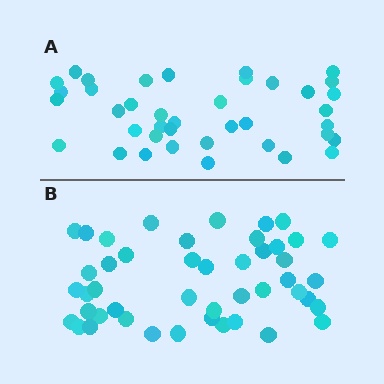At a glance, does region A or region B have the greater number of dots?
Region B (the bottom region) has more dots.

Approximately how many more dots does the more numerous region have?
Region B has roughly 8 or so more dots than region A.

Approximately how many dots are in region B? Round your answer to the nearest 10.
About 50 dots. (The exact count is 46, which rounds to 50.)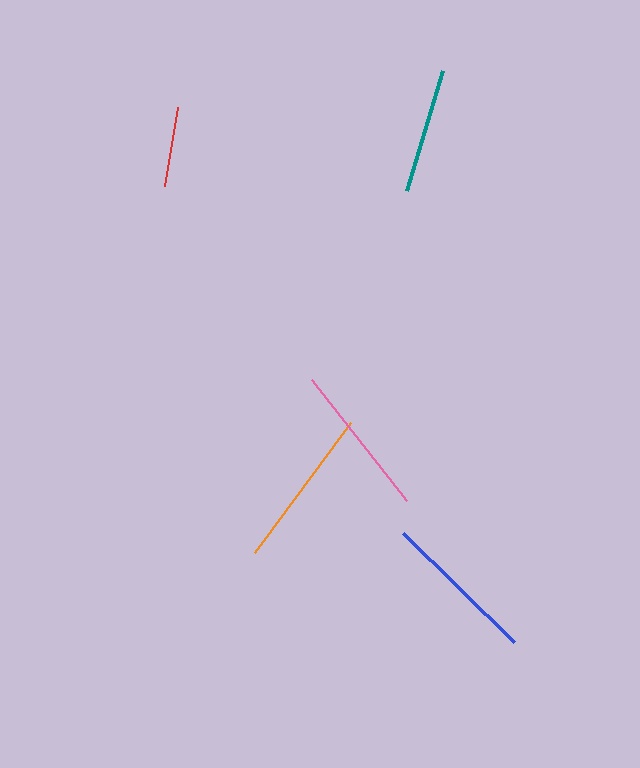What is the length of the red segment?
The red segment is approximately 80 pixels long.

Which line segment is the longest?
The orange line is the longest at approximately 162 pixels.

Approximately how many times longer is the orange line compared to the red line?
The orange line is approximately 2.0 times the length of the red line.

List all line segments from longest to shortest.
From longest to shortest: orange, blue, pink, teal, red.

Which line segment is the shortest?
The red line is the shortest at approximately 80 pixels.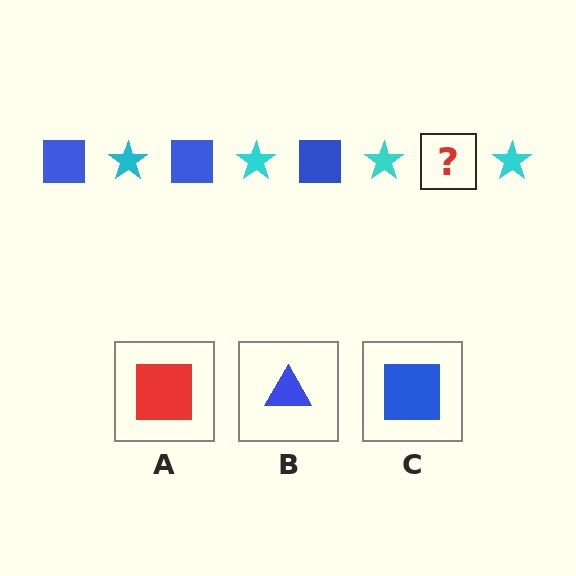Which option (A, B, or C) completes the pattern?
C.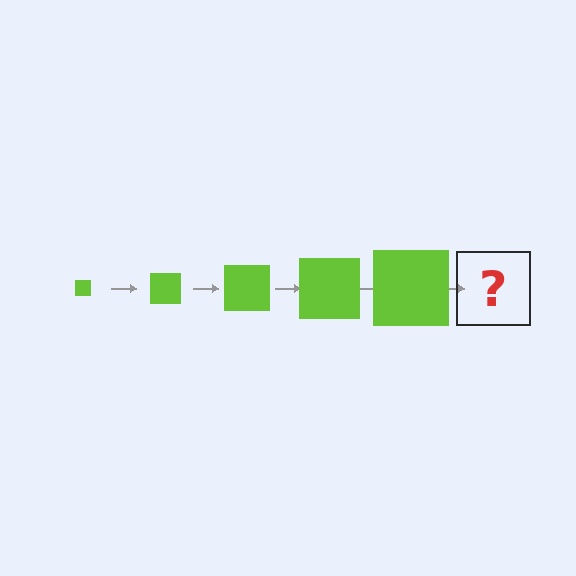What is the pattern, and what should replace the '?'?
The pattern is that the square gets progressively larger each step. The '?' should be a lime square, larger than the previous one.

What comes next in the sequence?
The next element should be a lime square, larger than the previous one.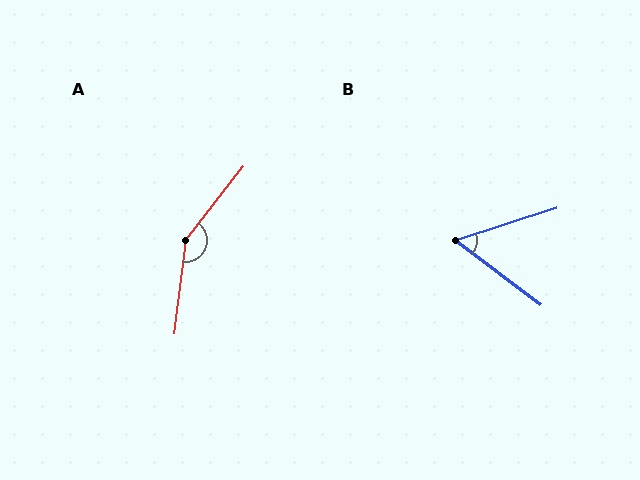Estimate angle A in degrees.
Approximately 149 degrees.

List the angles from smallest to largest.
B (54°), A (149°).